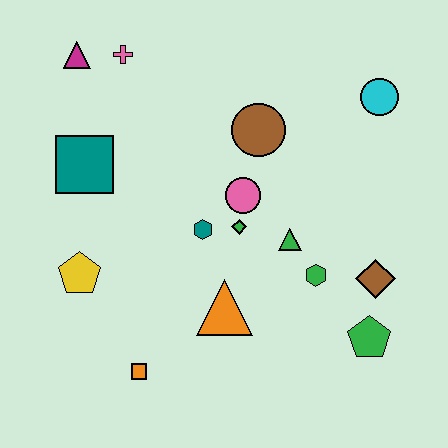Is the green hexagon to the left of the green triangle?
No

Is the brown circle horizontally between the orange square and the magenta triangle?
No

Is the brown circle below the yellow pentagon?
No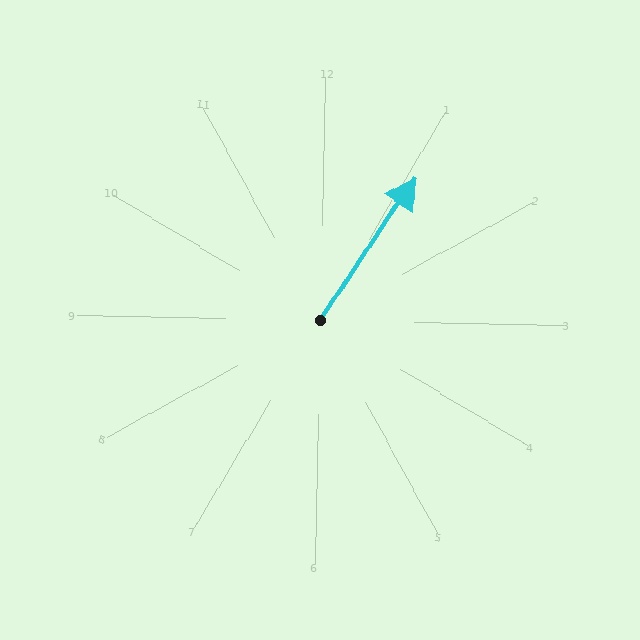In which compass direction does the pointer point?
Northeast.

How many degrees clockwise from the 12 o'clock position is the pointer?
Approximately 33 degrees.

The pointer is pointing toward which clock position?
Roughly 1 o'clock.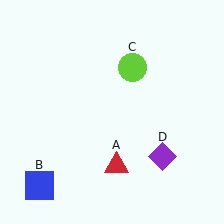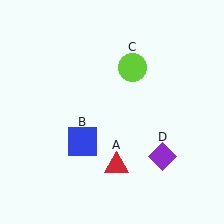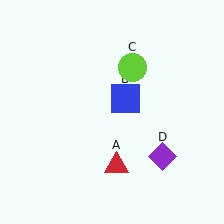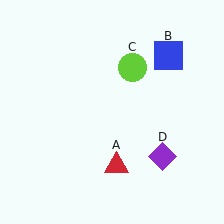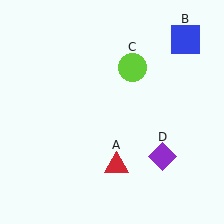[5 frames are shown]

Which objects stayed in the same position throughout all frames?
Red triangle (object A) and lime circle (object C) and purple diamond (object D) remained stationary.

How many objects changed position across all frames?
1 object changed position: blue square (object B).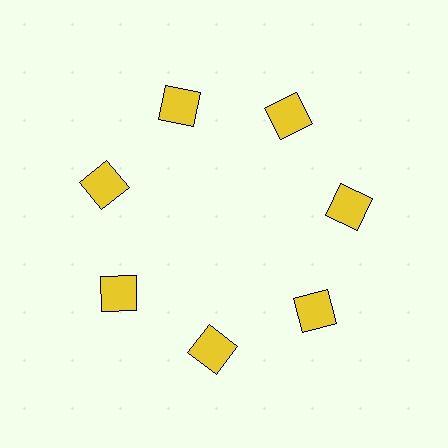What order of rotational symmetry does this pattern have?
This pattern has 7-fold rotational symmetry.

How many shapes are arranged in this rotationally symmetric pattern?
There are 7 shapes, arranged in 7 groups of 1.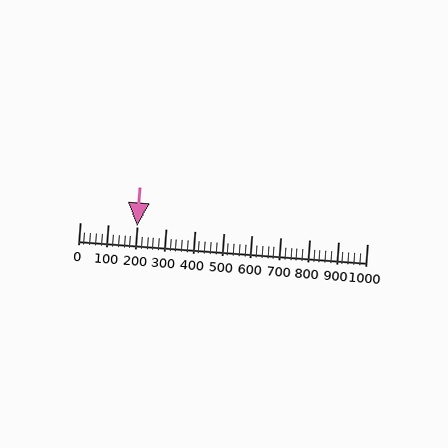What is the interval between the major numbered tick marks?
The major tick marks are spaced 100 units apart.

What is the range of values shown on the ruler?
The ruler shows values from 0 to 1000.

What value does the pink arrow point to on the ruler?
The pink arrow points to approximately 200.